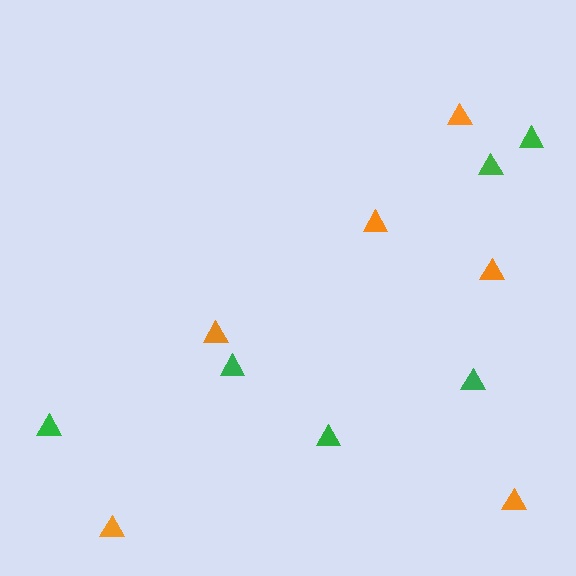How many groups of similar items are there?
There are 2 groups: one group of orange triangles (6) and one group of green triangles (6).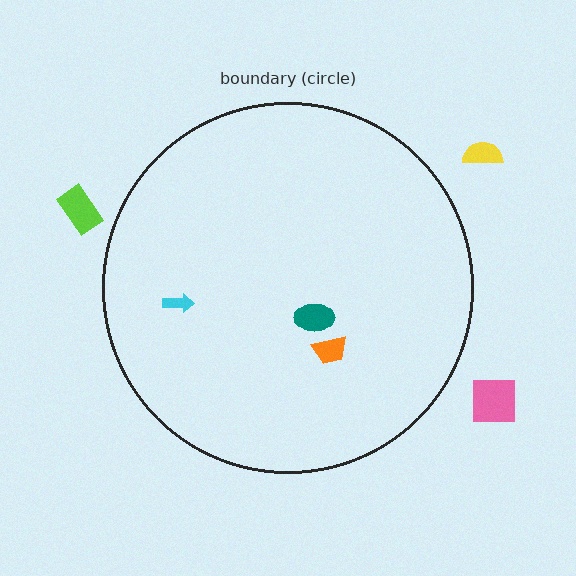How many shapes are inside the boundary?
3 inside, 3 outside.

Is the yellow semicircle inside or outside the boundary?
Outside.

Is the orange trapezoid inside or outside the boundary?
Inside.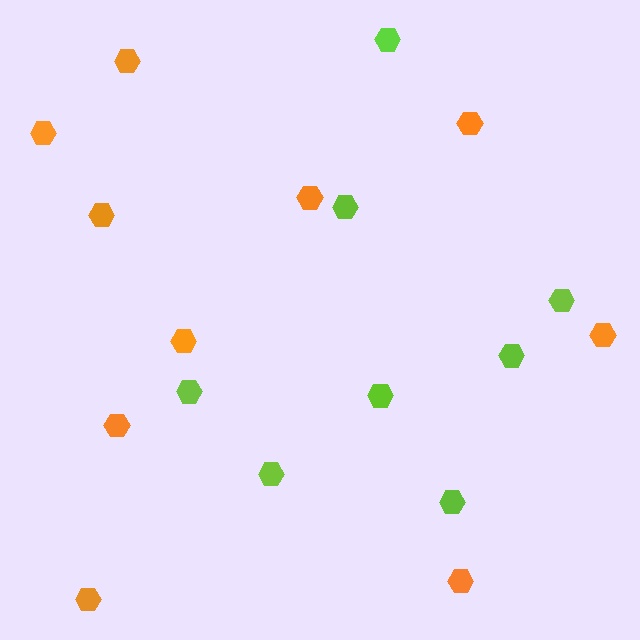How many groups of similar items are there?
There are 2 groups: one group of lime hexagons (8) and one group of orange hexagons (10).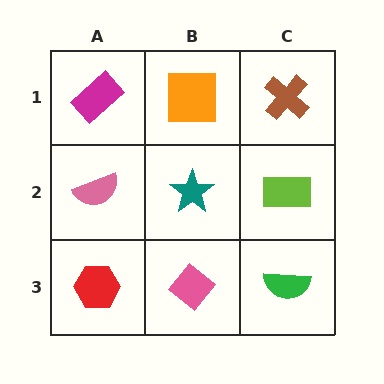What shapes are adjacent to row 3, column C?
A lime rectangle (row 2, column C), a pink diamond (row 3, column B).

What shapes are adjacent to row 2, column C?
A brown cross (row 1, column C), a green semicircle (row 3, column C), a teal star (row 2, column B).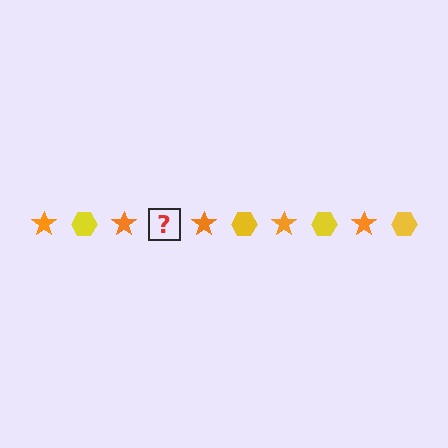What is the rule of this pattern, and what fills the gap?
The rule is that the pattern alternates between orange star and yellow hexagon. The gap should be filled with a yellow hexagon.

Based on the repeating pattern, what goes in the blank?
The blank should be a yellow hexagon.